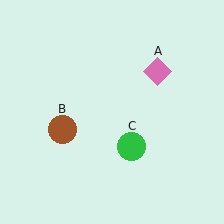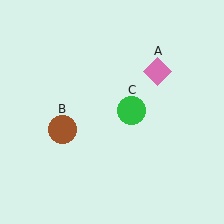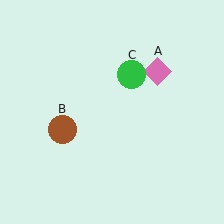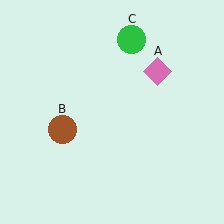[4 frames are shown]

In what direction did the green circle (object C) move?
The green circle (object C) moved up.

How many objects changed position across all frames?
1 object changed position: green circle (object C).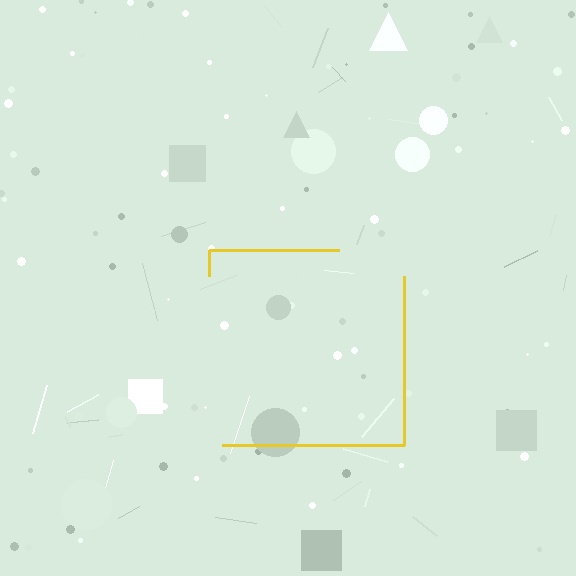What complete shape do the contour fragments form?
The contour fragments form a square.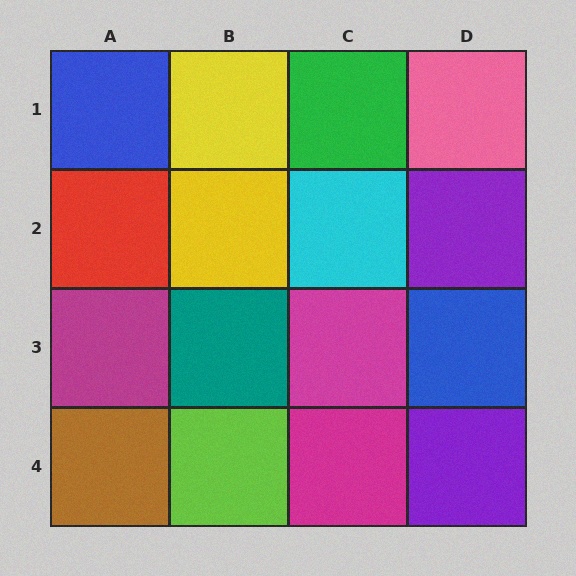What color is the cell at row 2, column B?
Yellow.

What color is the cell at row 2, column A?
Red.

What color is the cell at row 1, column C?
Green.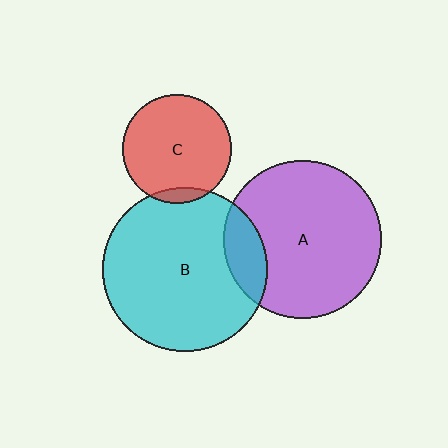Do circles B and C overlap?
Yes.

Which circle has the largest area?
Circle B (cyan).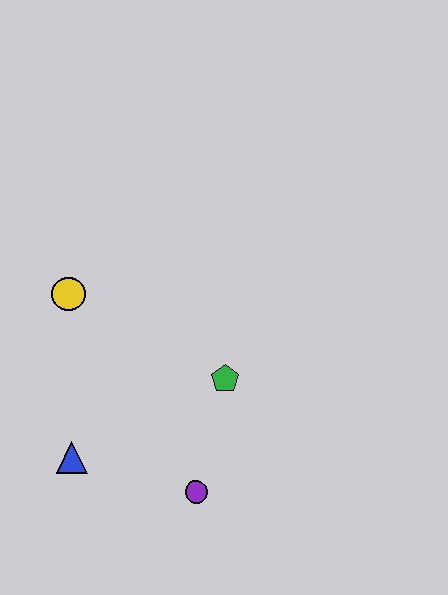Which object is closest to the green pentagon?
The purple circle is closest to the green pentagon.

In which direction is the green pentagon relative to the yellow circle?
The green pentagon is to the right of the yellow circle.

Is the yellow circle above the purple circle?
Yes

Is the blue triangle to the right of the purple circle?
No